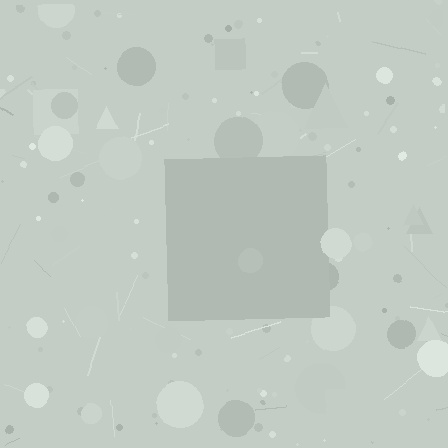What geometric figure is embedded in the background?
A square is embedded in the background.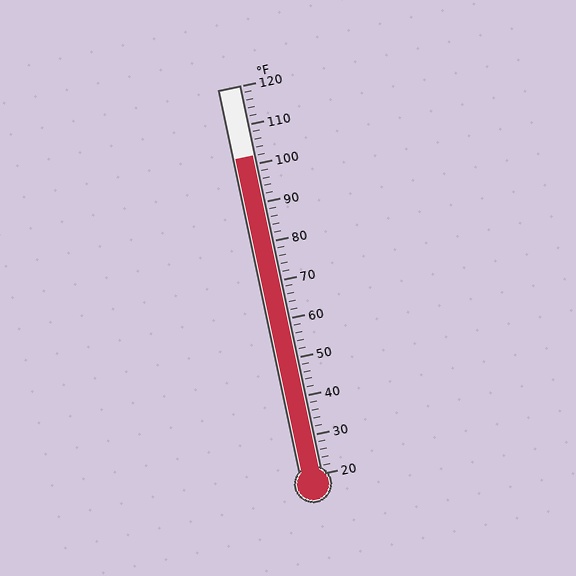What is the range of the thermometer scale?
The thermometer scale ranges from 20°F to 120°F.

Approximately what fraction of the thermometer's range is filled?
The thermometer is filled to approximately 80% of its range.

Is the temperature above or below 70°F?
The temperature is above 70°F.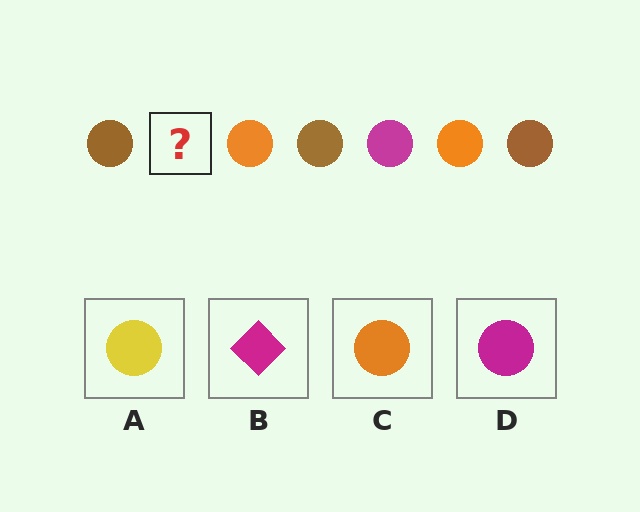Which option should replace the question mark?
Option D.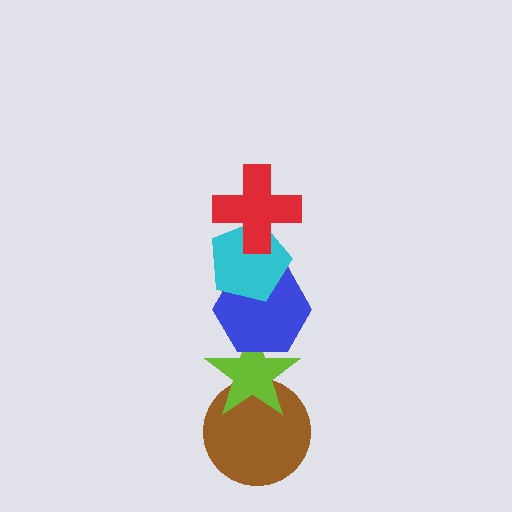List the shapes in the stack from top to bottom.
From top to bottom: the red cross, the cyan pentagon, the blue hexagon, the lime star, the brown circle.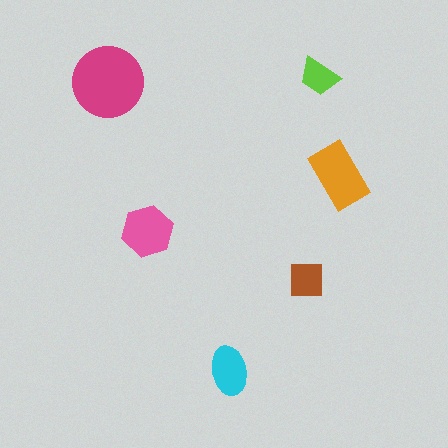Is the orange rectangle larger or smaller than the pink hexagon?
Larger.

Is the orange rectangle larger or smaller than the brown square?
Larger.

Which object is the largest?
The magenta circle.